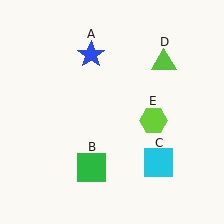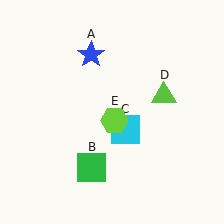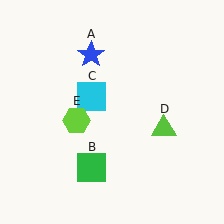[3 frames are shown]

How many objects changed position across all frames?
3 objects changed position: cyan square (object C), lime triangle (object D), lime hexagon (object E).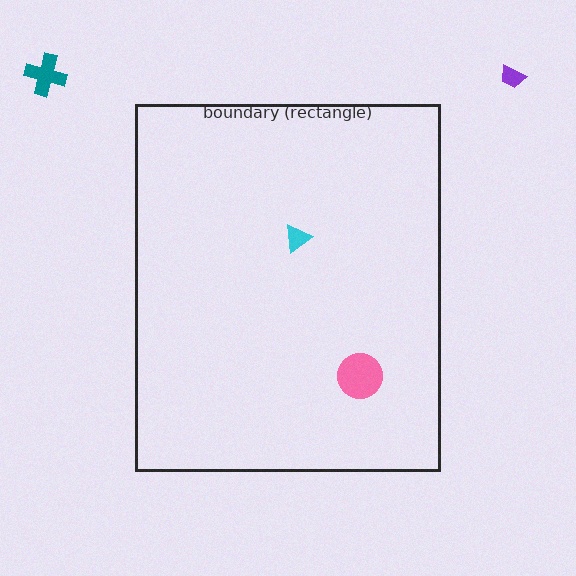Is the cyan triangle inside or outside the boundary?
Inside.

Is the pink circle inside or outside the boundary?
Inside.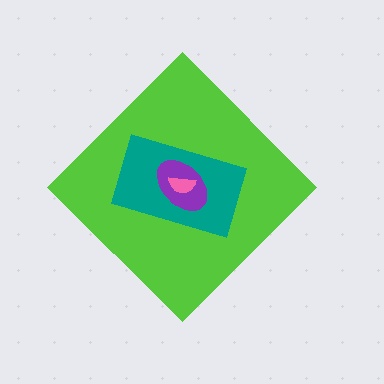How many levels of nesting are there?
4.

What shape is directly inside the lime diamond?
The teal rectangle.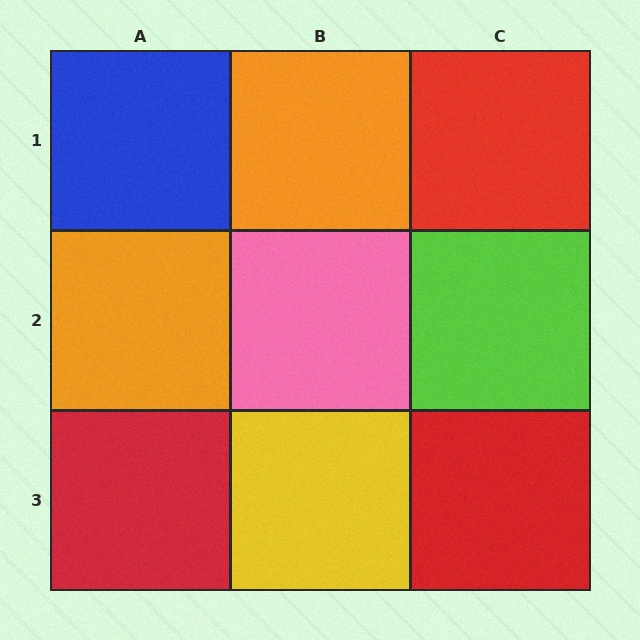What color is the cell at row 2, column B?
Pink.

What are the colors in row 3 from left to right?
Red, yellow, red.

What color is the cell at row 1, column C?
Red.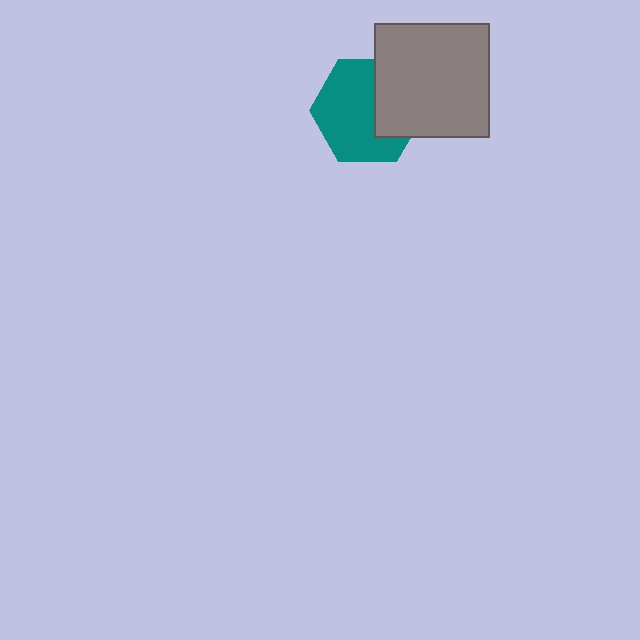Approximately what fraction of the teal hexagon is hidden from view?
Roughly 35% of the teal hexagon is hidden behind the gray square.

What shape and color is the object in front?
The object in front is a gray square.